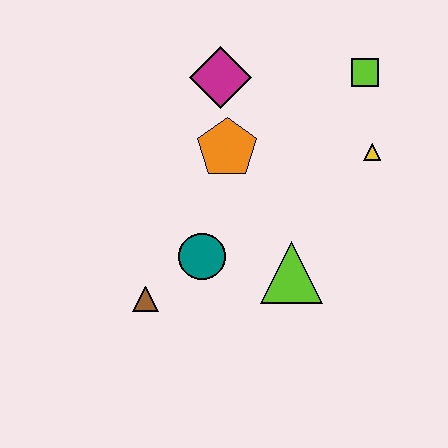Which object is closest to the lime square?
The yellow triangle is closest to the lime square.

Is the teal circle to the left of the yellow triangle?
Yes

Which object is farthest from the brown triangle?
The lime square is farthest from the brown triangle.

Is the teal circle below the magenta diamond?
Yes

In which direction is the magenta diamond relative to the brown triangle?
The magenta diamond is above the brown triangle.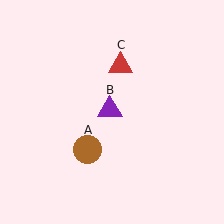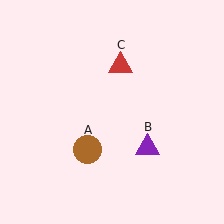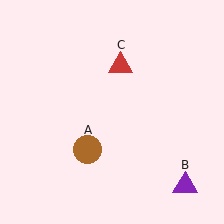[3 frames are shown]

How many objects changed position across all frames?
1 object changed position: purple triangle (object B).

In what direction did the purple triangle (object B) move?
The purple triangle (object B) moved down and to the right.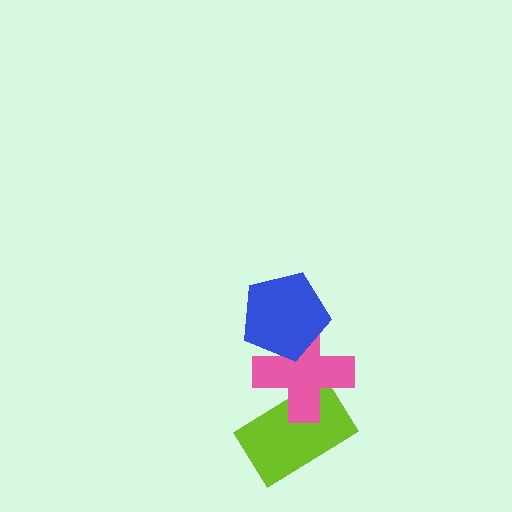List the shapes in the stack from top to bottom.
From top to bottom: the blue pentagon, the pink cross, the lime rectangle.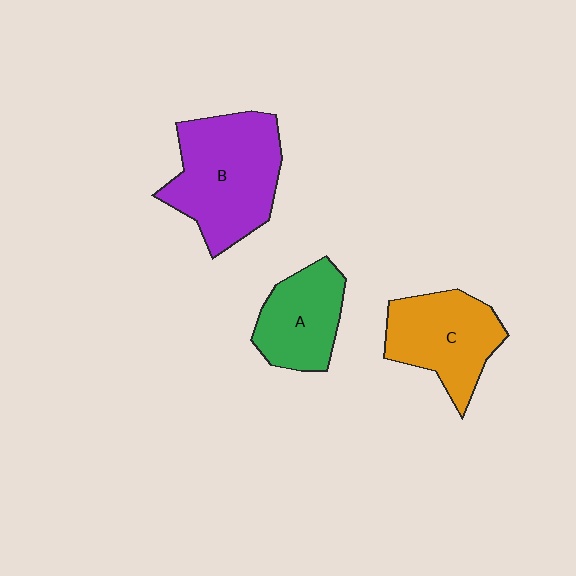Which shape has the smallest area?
Shape A (green).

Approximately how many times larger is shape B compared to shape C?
Approximately 1.3 times.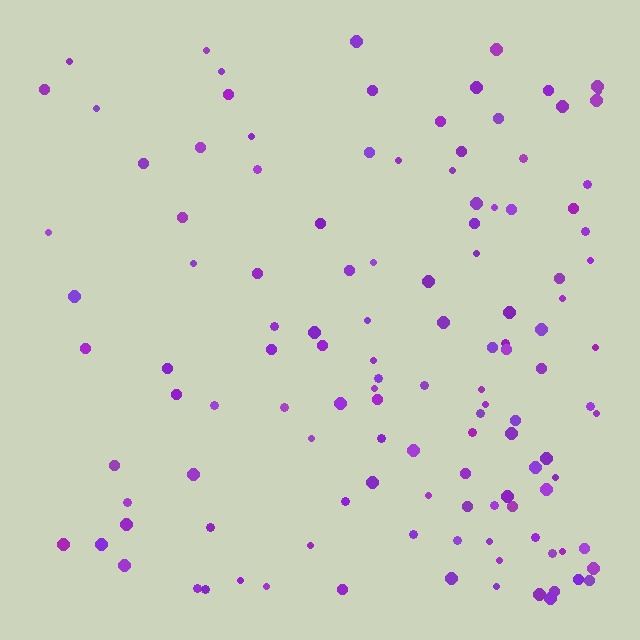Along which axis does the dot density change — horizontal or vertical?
Horizontal.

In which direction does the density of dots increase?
From left to right, with the right side densest.